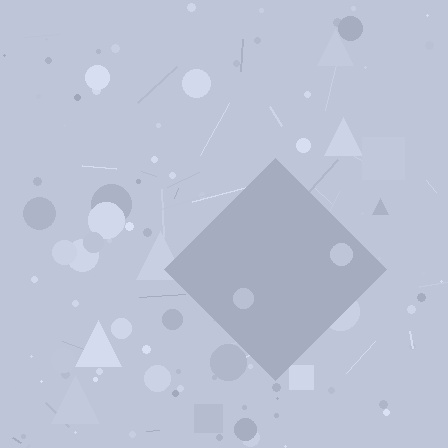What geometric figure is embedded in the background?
A diamond is embedded in the background.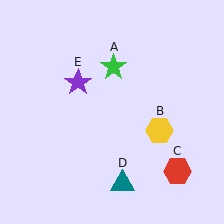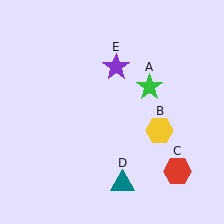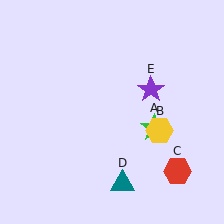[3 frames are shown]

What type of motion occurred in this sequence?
The green star (object A), purple star (object E) rotated clockwise around the center of the scene.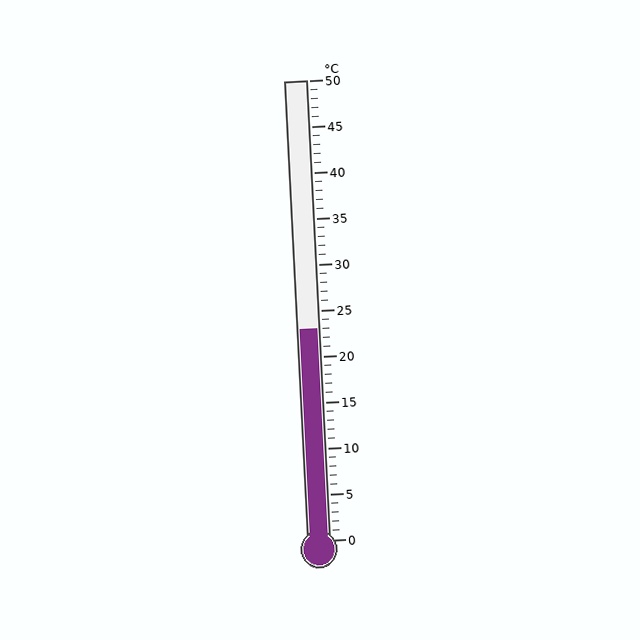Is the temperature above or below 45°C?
The temperature is below 45°C.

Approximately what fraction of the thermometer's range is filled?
The thermometer is filled to approximately 45% of its range.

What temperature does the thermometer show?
The thermometer shows approximately 23°C.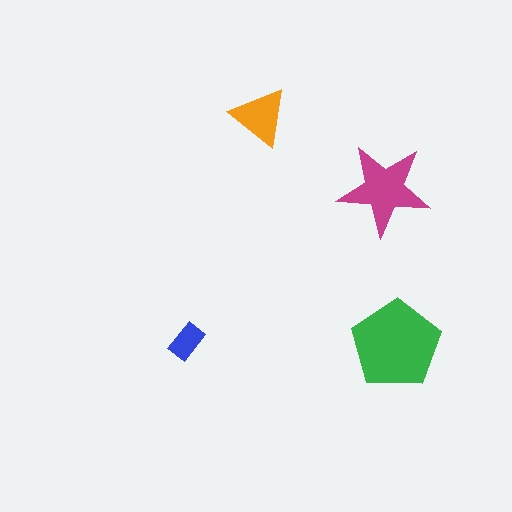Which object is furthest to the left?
The blue rectangle is leftmost.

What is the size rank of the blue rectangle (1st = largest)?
4th.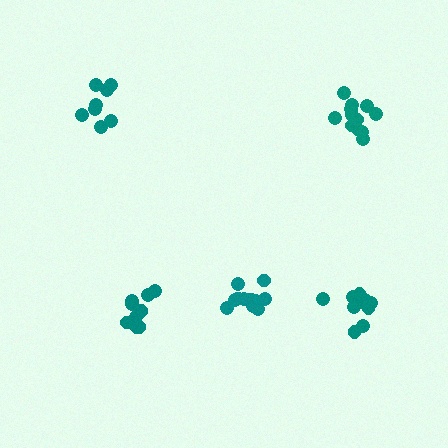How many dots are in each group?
Group 1: 8 dots, Group 2: 10 dots, Group 3: 9 dots, Group 4: 12 dots, Group 5: 11 dots (50 total).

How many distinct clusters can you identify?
There are 5 distinct clusters.